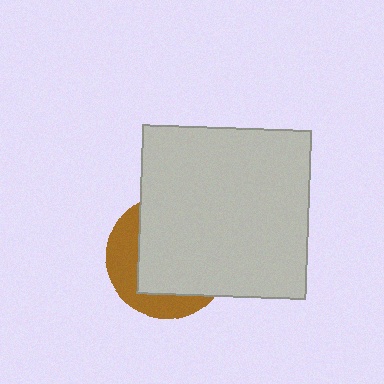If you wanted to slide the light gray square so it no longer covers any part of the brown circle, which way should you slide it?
Slide it toward the upper-right — that is the most direct way to separate the two shapes.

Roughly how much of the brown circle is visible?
A small part of it is visible (roughly 32%).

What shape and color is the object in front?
The object in front is a light gray square.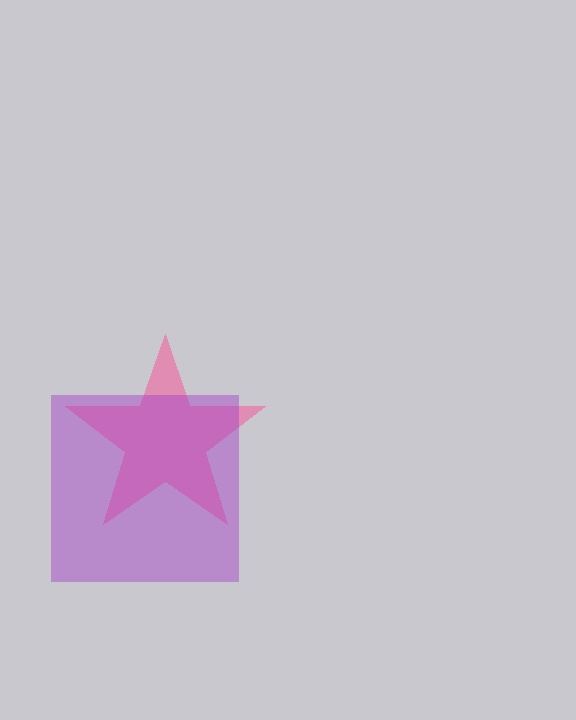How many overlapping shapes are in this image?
There are 2 overlapping shapes in the image.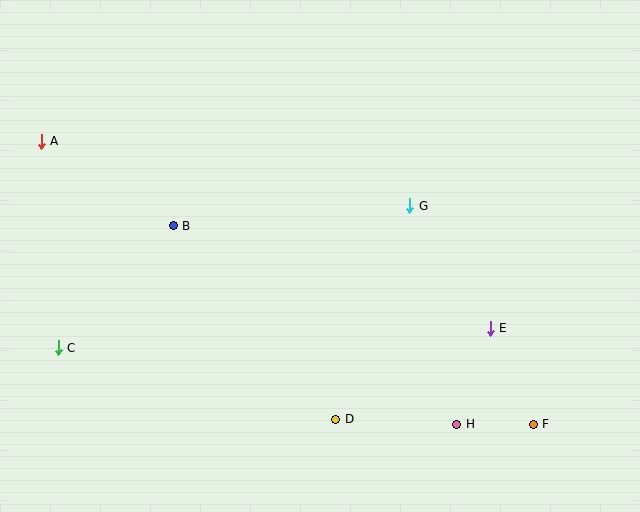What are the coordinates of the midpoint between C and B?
The midpoint between C and B is at (116, 287).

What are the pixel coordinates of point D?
Point D is at (335, 419).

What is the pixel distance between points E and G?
The distance between E and G is 147 pixels.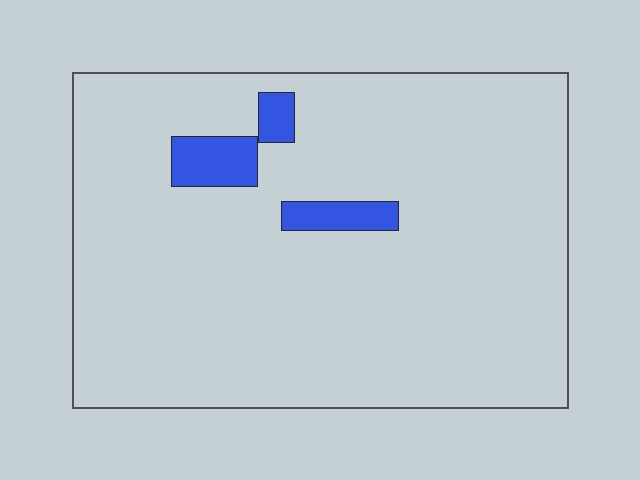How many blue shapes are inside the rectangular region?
3.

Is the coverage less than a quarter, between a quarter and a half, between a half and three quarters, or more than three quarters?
Less than a quarter.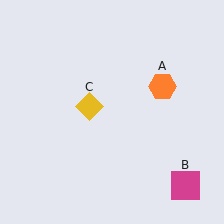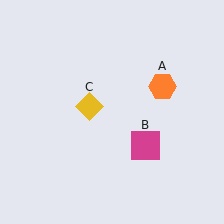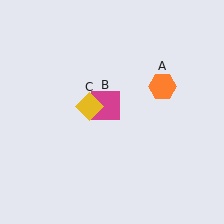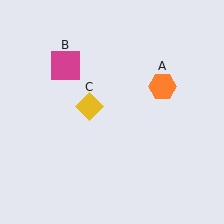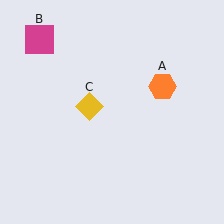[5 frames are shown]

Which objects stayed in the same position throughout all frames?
Orange hexagon (object A) and yellow diamond (object C) remained stationary.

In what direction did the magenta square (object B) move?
The magenta square (object B) moved up and to the left.